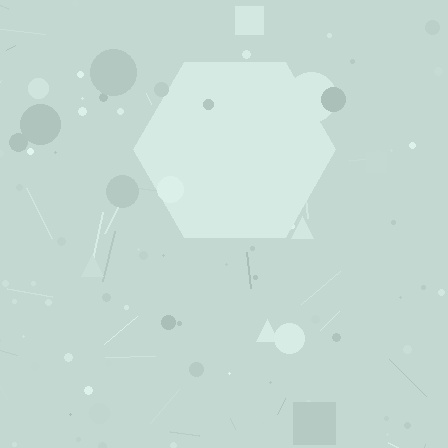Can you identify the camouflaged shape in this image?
The camouflaged shape is a hexagon.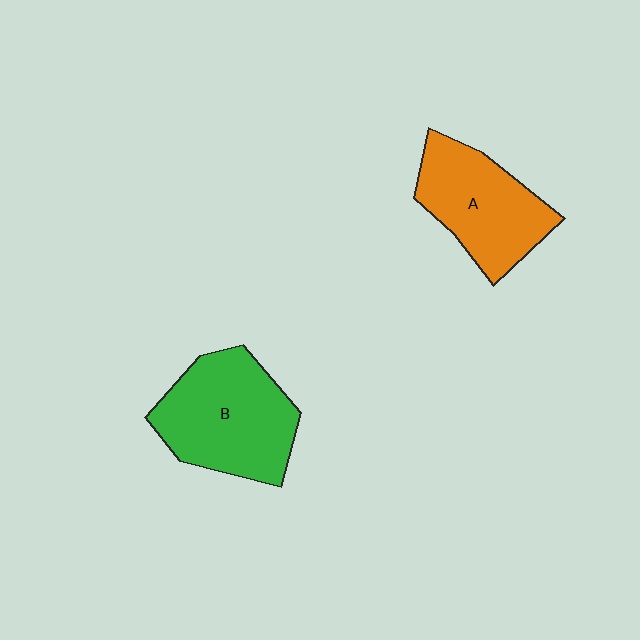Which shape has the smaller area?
Shape A (orange).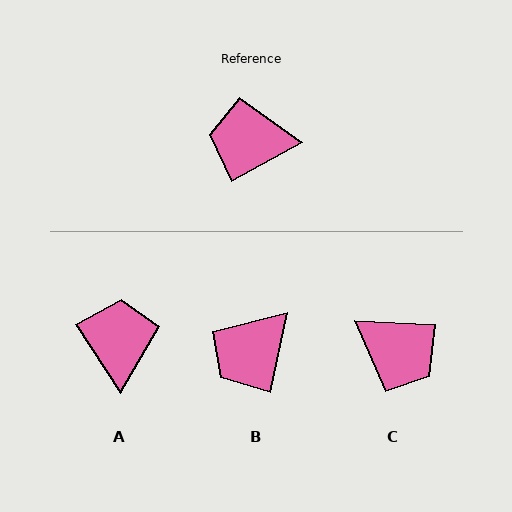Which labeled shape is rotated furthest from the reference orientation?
C, about 149 degrees away.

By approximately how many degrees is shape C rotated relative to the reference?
Approximately 149 degrees counter-clockwise.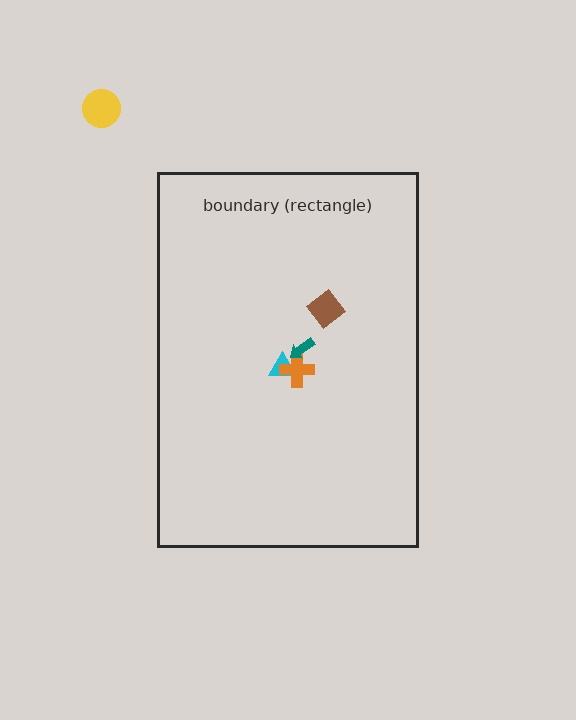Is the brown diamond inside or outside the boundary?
Inside.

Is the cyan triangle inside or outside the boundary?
Inside.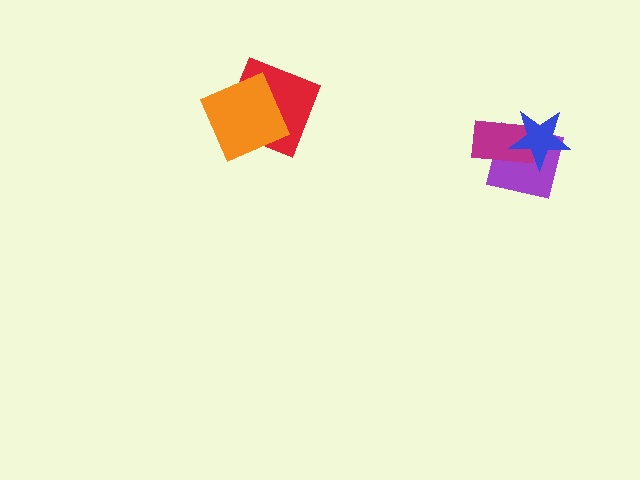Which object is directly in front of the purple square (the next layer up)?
The magenta rectangle is directly in front of the purple square.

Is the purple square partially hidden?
Yes, it is partially covered by another shape.